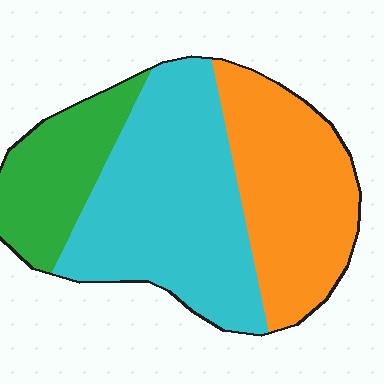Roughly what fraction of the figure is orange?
Orange covers around 35% of the figure.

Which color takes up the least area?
Green, at roughly 20%.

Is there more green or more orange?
Orange.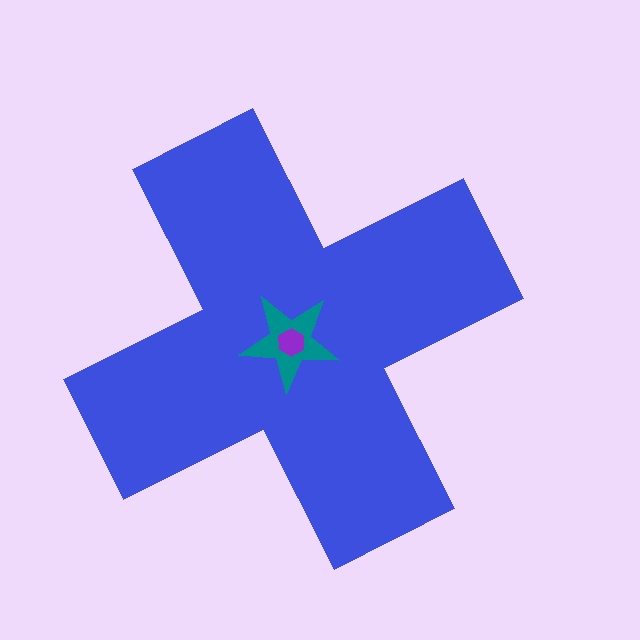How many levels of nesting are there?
3.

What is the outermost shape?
The blue cross.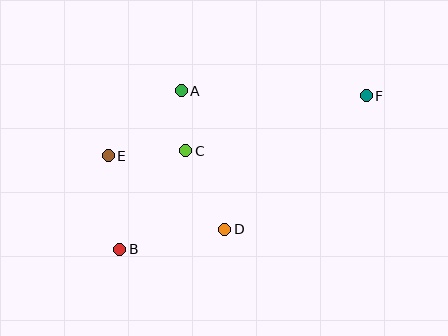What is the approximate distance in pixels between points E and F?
The distance between E and F is approximately 265 pixels.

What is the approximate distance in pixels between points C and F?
The distance between C and F is approximately 189 pixels.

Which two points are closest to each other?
Points A and C are closest to each other.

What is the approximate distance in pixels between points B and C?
The distance between B and C is approximately 118 pixels.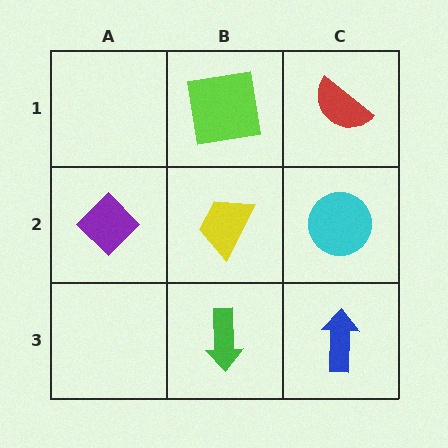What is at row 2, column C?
A cyan circle.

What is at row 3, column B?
A green arrow.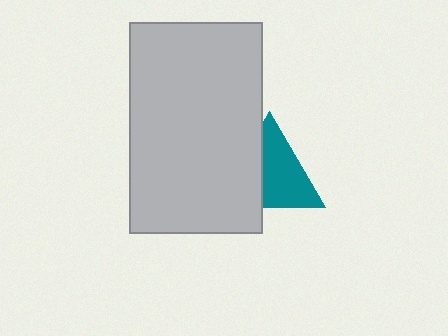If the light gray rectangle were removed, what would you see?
You would see the complete teal triangle.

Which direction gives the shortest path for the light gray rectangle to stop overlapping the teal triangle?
Moving left gives the shortest separation.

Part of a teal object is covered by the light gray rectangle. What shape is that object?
It is a triangle.